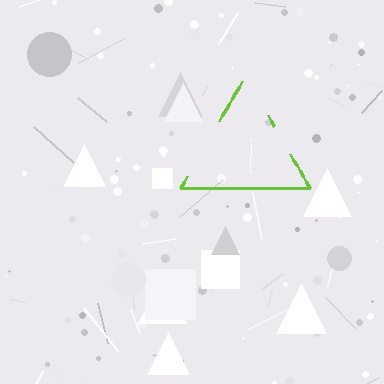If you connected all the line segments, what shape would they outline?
They would outline a triangle.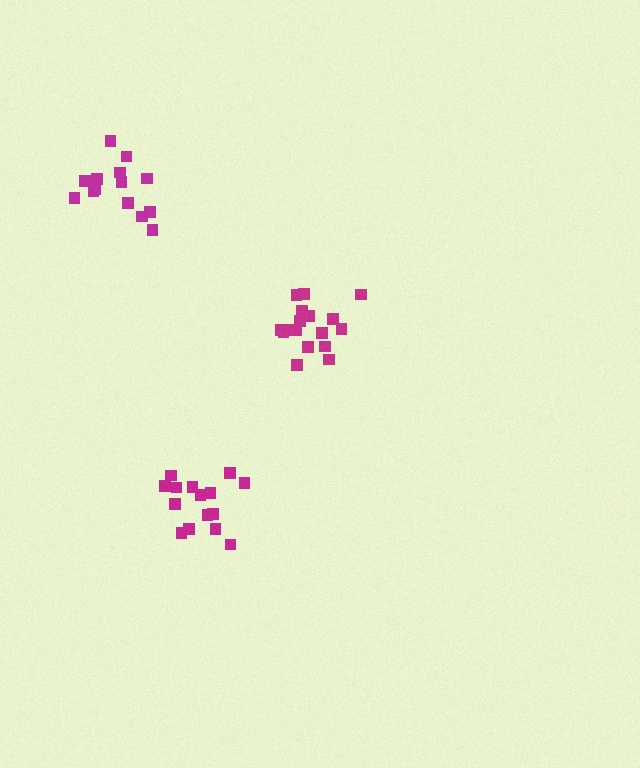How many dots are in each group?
Group 1: 15 dots, Group 2: 17 dots, Group 3: 14 dots (46 total).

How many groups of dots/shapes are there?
There are 3 groups.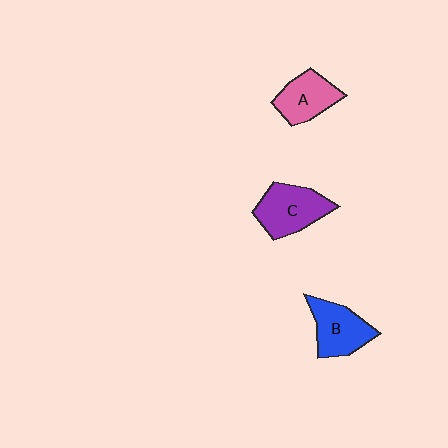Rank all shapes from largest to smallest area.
From largest to smallest: C (purple), B (blue), A (pink).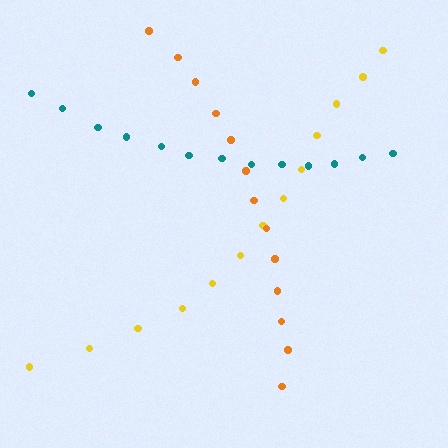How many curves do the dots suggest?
There are 3 distinct paths.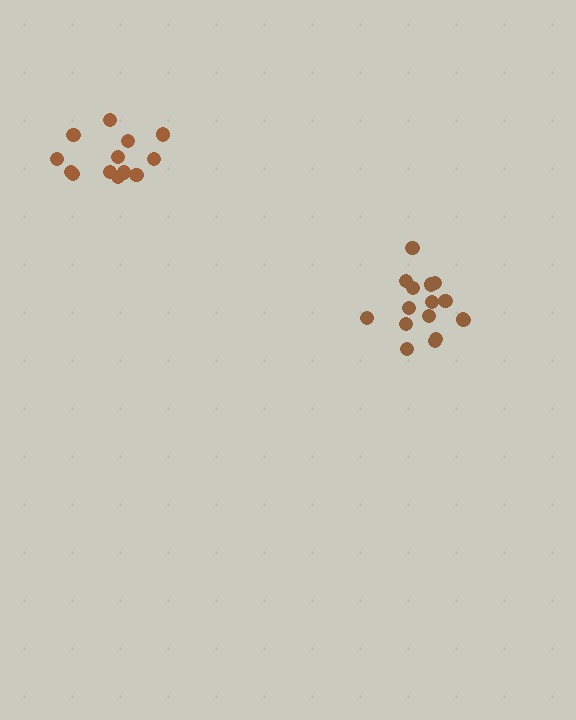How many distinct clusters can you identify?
There are 2 distinct clusters.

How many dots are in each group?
Group 1: 13 dots, Group 2: 16 dots (29 total).